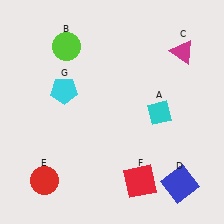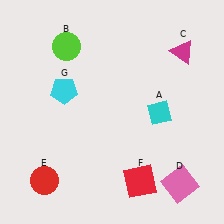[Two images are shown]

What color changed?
The square (D) changed from blue in Image 1 to pink in Image 2.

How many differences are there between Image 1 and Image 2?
There is 1 difference between the two images.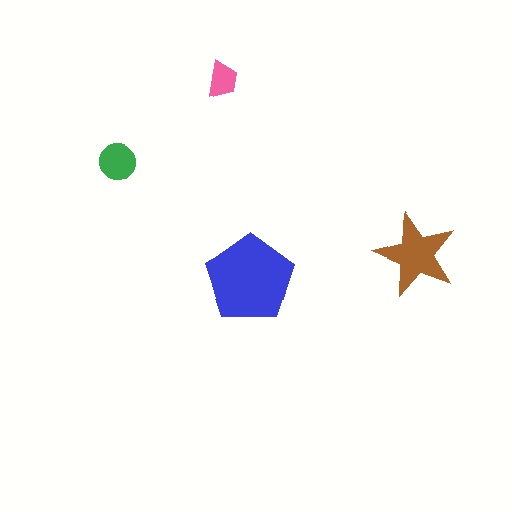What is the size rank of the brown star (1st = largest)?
2nd.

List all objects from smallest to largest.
The pink trapezoid, the green circle, the brown star, the blue pentagon.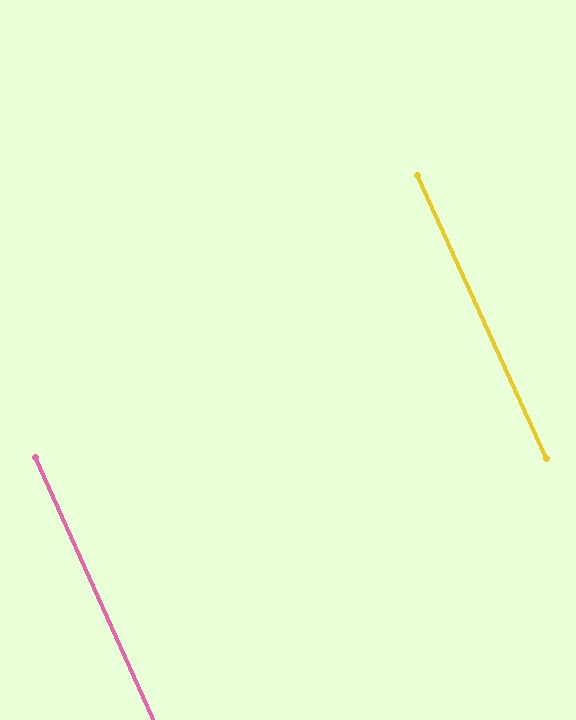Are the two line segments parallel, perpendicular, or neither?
Parallel — their directions differ by only 0.4°.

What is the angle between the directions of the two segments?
Approximately 0 degrees.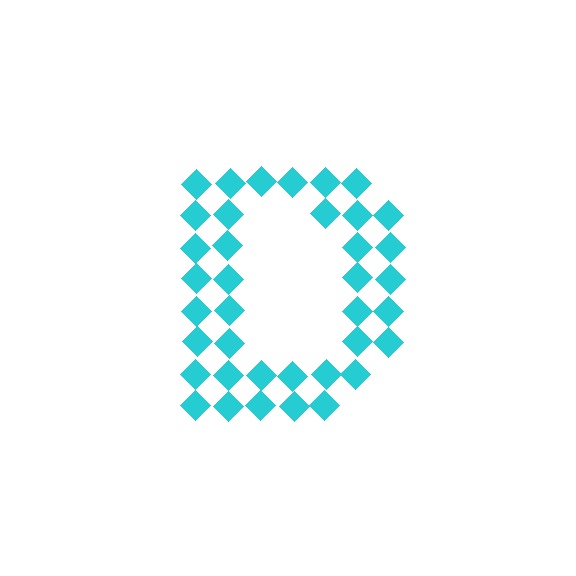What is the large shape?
The large shape is the letter D.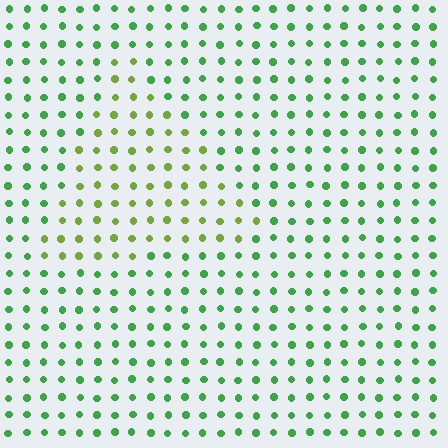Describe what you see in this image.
The image is filled with small green elements in a uniform arrangement. A triangle-shaped region is visible where the elements are tinted to a slightly different hue, forming a subtle color boundary.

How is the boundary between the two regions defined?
The boundary is defined purely by a slight shift in hue (about 38 degrees). Spacing, size, and orientation are identical on both sides.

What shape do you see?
I see a triangle.